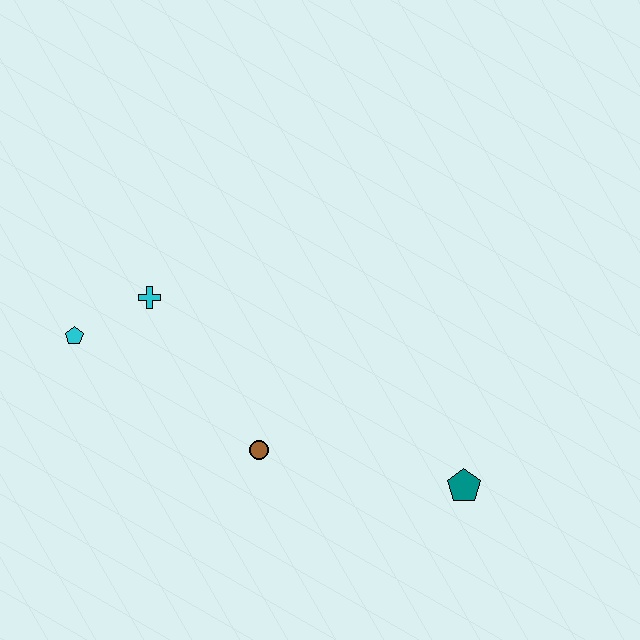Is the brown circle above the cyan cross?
No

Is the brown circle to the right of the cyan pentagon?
Yes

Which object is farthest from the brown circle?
The cyan pentagon is farthest from the brown circle.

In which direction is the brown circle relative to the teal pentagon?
The brown circle is to the left of the teal pentagon.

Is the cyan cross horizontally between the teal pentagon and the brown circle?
No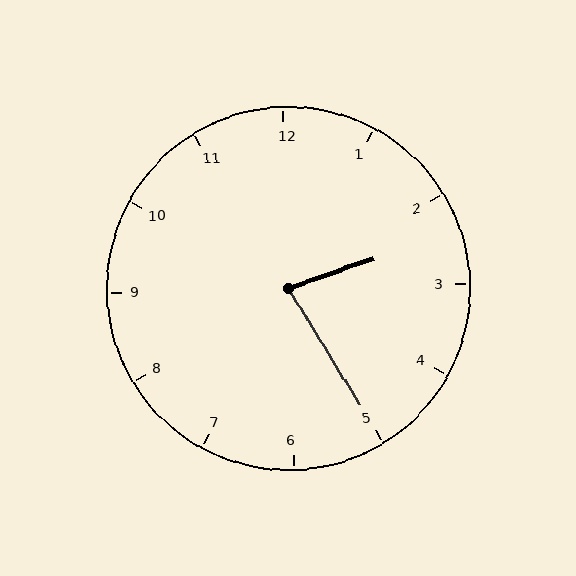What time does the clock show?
2:25.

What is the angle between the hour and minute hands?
Approximately 78 degrees.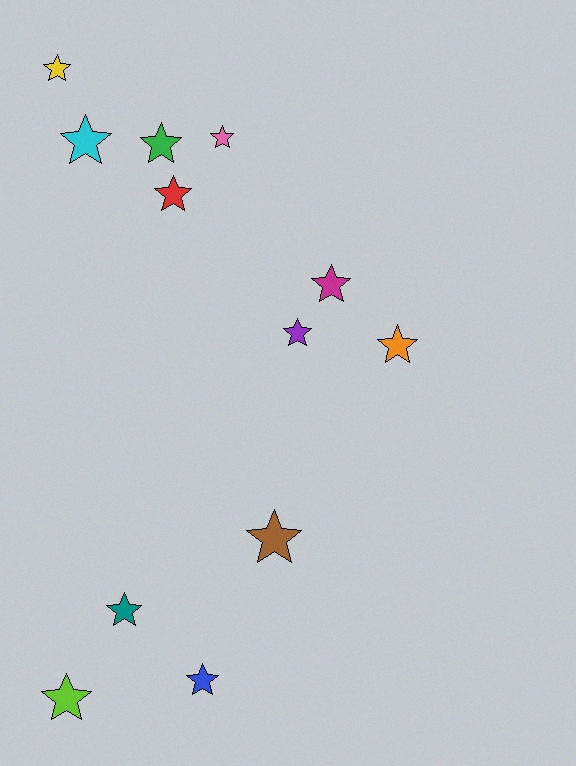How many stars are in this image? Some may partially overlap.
There are 12 stars.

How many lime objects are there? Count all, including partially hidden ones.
There is 1 lime object.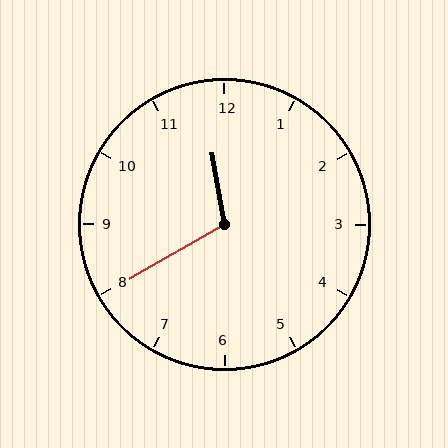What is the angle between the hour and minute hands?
Approximately 110 degrees.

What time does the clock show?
11:40.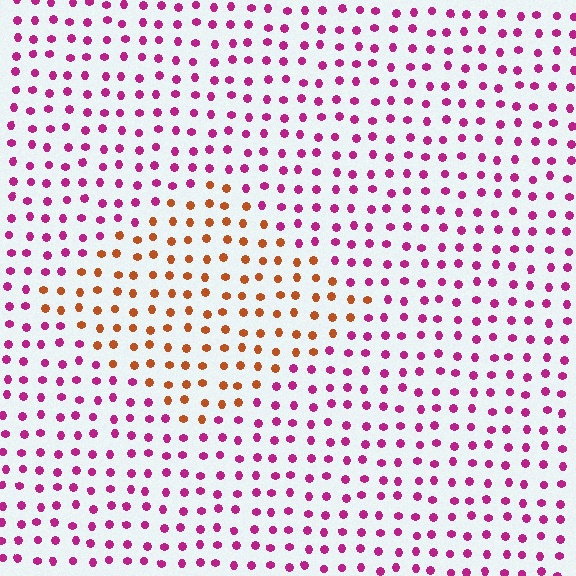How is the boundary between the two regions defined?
The boundary is defined purely by a slight shift in hue (about 60 degrees). Spacing, size, and orientation are identical on both sides.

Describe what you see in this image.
The image is filled with small magenta elements in a uniform arrangement. A diamond-shaped region is visible where the elements are tinted to a slightly different hue, forming a subtle color boundary.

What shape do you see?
I see a diamond.